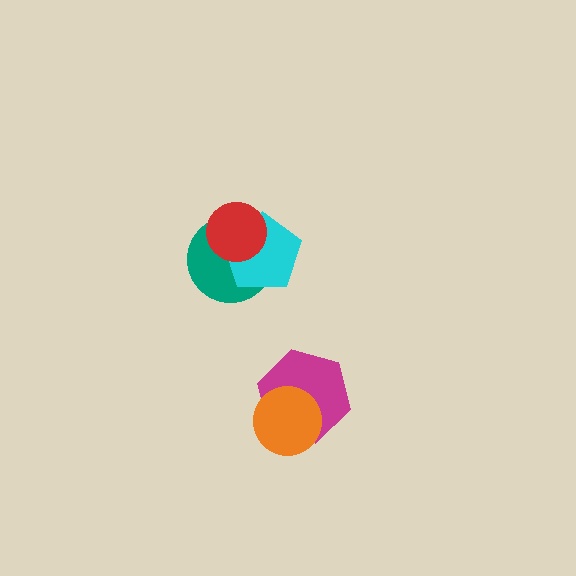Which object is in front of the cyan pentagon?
The red circle is in front of the cyan pentagon.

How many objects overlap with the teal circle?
2 objects overlap with the teal circle.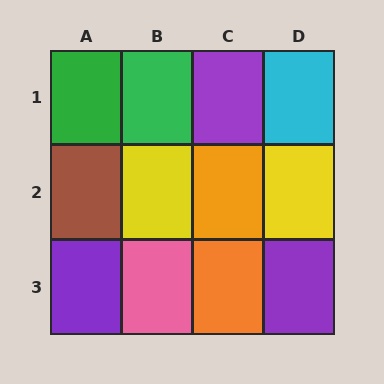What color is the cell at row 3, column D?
Purple.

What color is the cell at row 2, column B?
Yellow.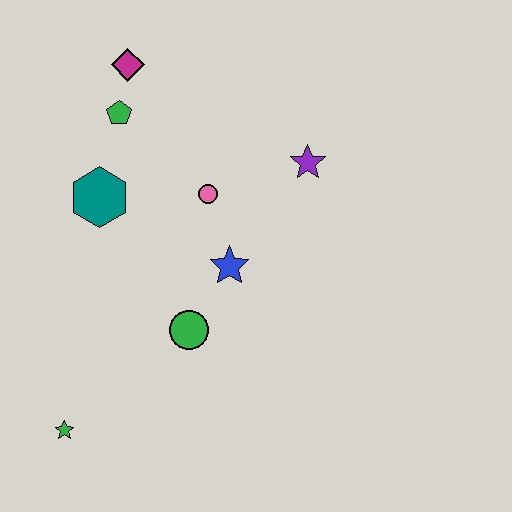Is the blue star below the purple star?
Yes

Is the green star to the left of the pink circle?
Yes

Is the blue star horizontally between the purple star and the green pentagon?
Yes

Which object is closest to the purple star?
The pink circle is closest to the purple star.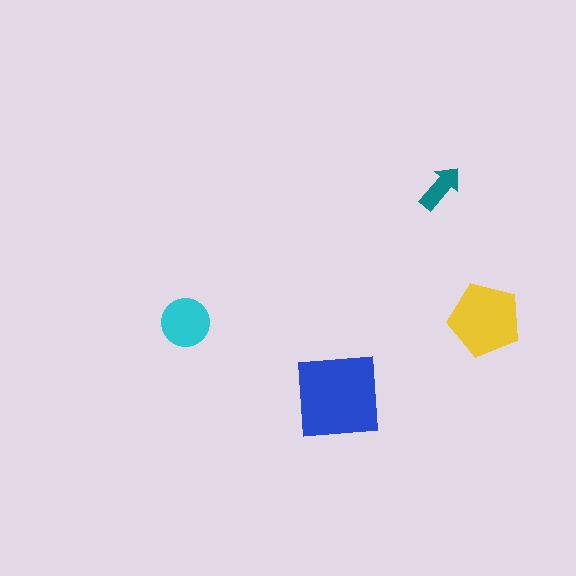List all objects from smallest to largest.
The teal arrow, the cyan circle, the yellow pentagon, the blue square.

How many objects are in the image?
There are 4 objects in the image.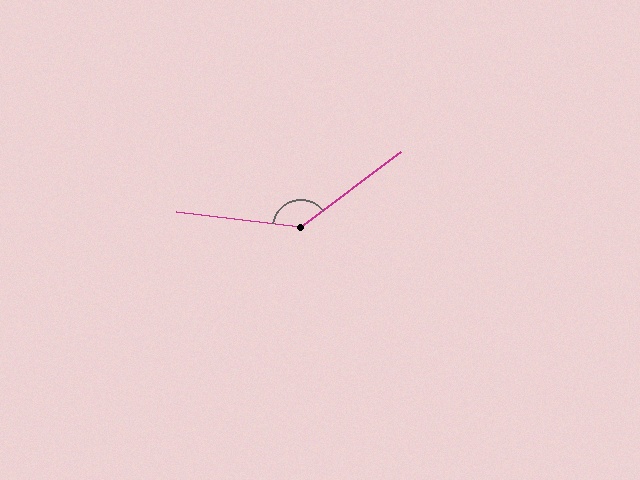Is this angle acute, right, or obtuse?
It is obtuse.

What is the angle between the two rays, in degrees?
Approximately 136 degrees.